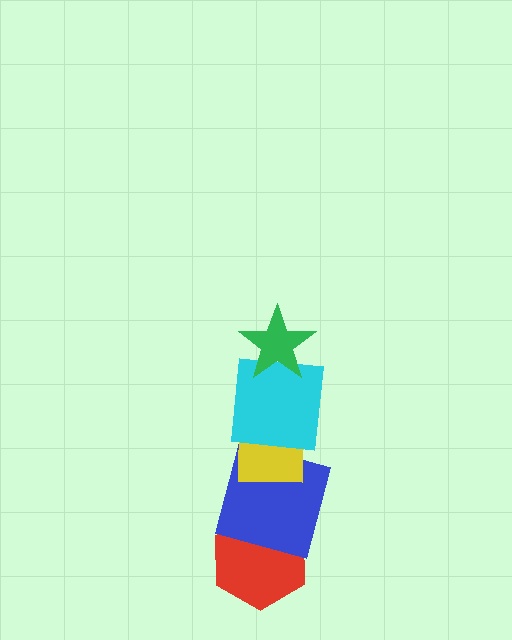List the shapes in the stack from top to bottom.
From top to bottom: the green star, the cyan square, the yellow square, the blue square, the red hexagon.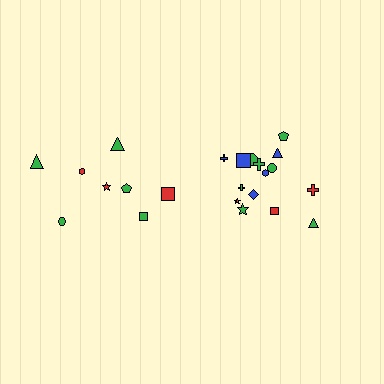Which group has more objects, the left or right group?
The right group.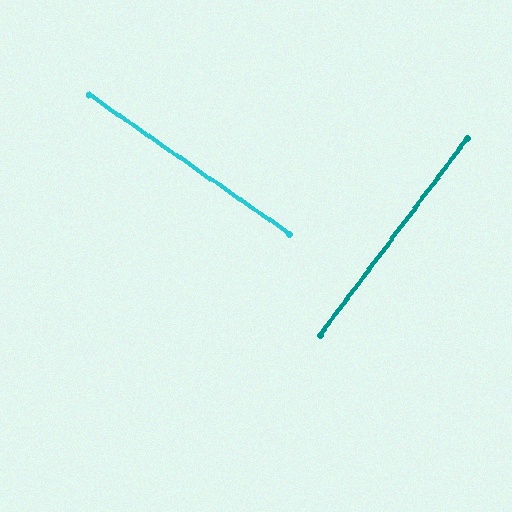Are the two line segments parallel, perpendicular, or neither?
Perpendicular — they meet at approximately 88°.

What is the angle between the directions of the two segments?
Approximately 88 degrees.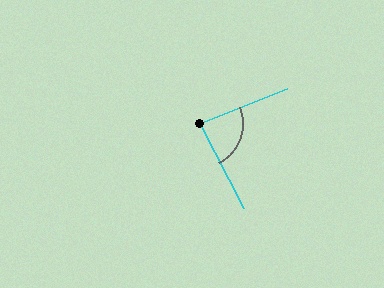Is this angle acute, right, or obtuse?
It is acute.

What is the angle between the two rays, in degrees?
Approximately 85 degrees.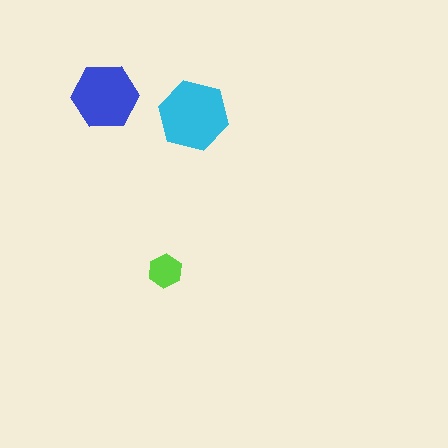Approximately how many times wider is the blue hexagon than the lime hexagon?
About 2 times wider.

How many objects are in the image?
There are 3 objects in the image.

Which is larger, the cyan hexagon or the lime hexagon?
The cyan one.